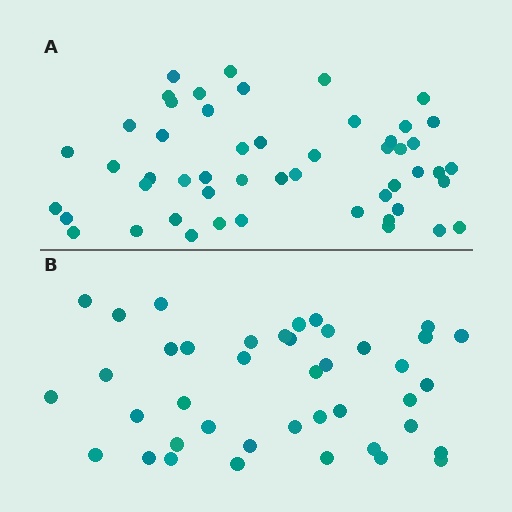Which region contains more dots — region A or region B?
Region A (the top region) has more dots.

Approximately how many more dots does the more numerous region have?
Region A has roughly 10 or so more dots than region B.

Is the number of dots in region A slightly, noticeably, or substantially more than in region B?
Region A has only slightly more — the two regions are fairly close. The ratio is roughly 1.2 to 1.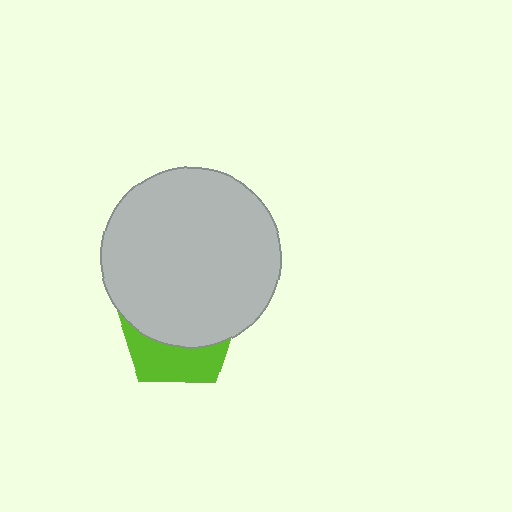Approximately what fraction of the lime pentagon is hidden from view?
Roughly 64% of the lime pentagon is hidden behind the light gray circle.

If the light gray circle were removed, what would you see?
You would see the complete lime pentagon.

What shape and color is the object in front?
The object in front is a light gray circle.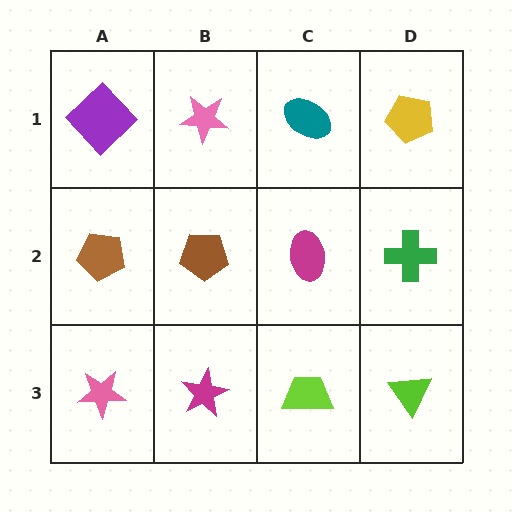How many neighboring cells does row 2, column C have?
4.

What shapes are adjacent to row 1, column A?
A brown pentagon (row 2, column A), a pink star (row 1, column B).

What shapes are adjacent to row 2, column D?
A yellow pentagon (row 1, column D), a lime triangle (row 3, column D), a magenta ellipse (row 2, column C).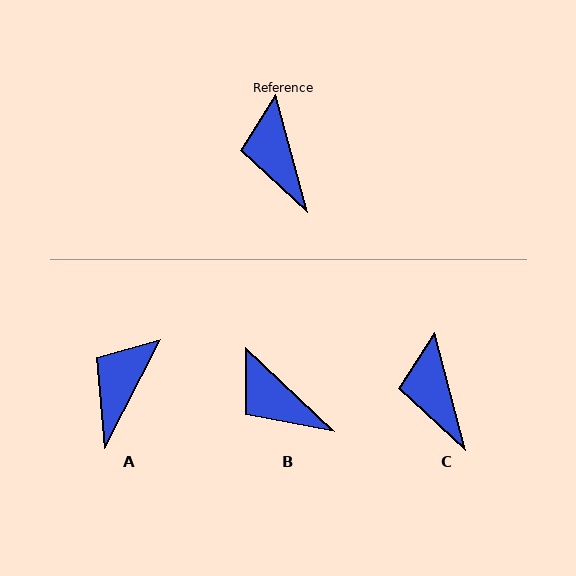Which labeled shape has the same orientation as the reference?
C.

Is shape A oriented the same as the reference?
No, it is off by about 42 degrees.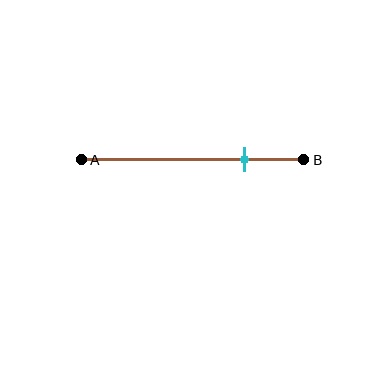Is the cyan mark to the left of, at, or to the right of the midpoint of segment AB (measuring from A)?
The cyan mark is to the right of the midpoint of segment AB.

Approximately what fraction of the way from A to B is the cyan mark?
The cyan mark is approximately 75% of the way from A to B.